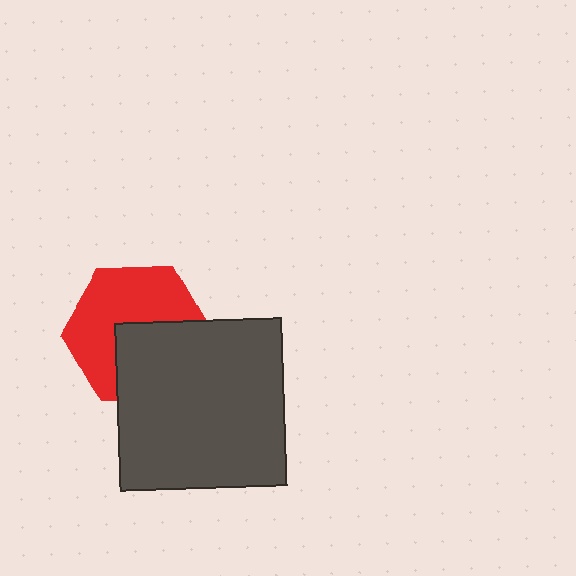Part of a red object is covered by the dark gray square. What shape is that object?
It is a hexagon.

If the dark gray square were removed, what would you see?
You would see the complete red hexagon.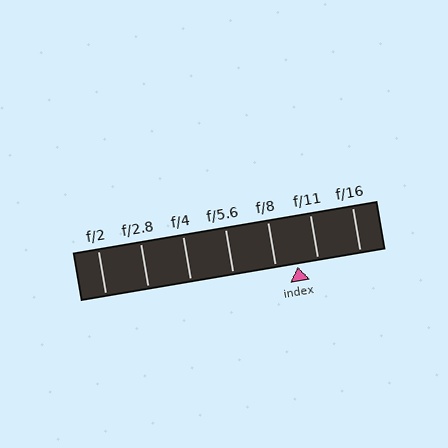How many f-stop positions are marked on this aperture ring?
There are 7 f-stop positions marked.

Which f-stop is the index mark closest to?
The index mark is closest to f/11.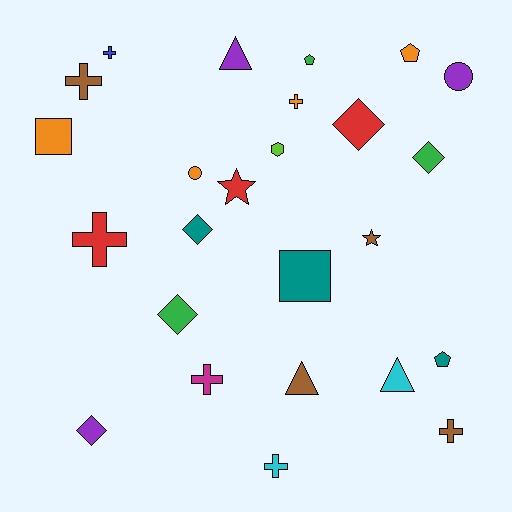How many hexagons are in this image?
There is 1 hexagon.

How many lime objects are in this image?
There is 1 lime object.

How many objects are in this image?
There are 25 objects.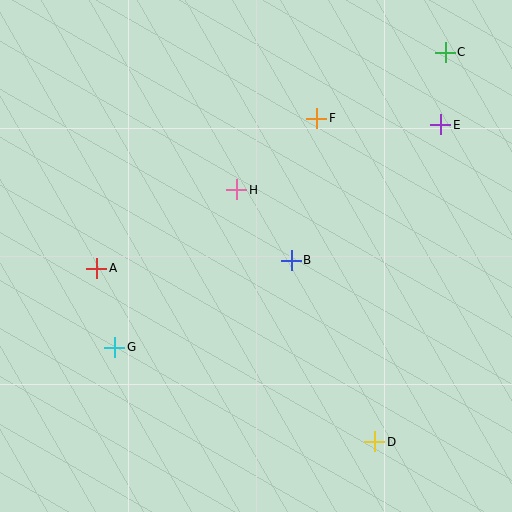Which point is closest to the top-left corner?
Point A is closest to the top-left corner.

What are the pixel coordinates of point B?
Point B is at (291, 260).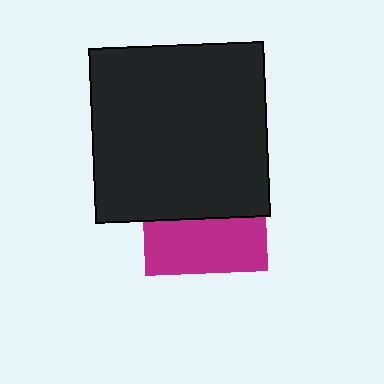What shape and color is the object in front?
The object in front is a black square.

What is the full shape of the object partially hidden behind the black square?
The partially hidden object is a magenta square.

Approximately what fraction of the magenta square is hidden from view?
Roughly 56% of the magenta square is hidden behind the black square.